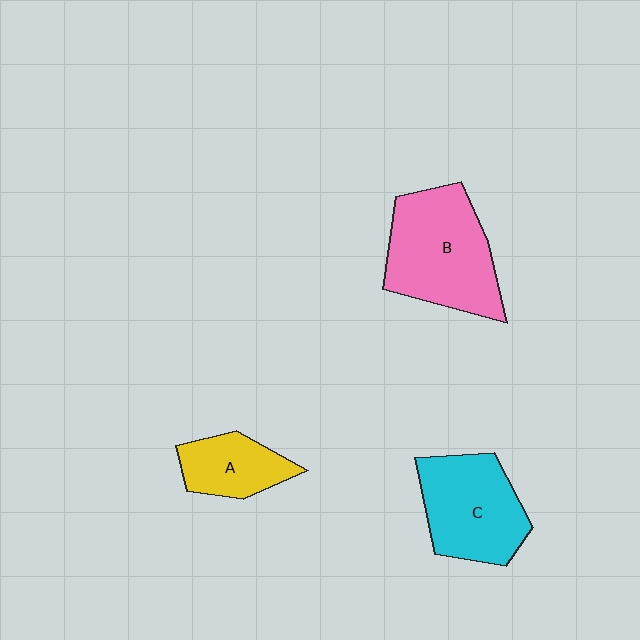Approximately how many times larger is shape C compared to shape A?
Approximately 1.7 times.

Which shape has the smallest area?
Shape A (yellow).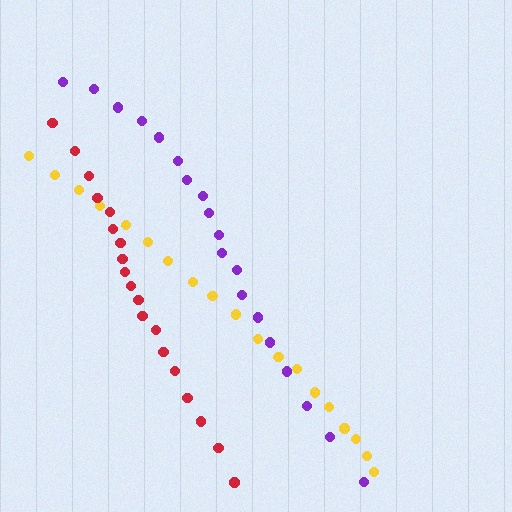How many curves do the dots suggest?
There are 3 distinct paths.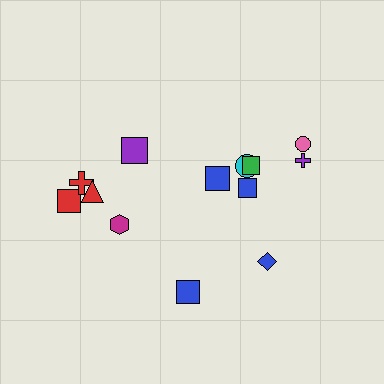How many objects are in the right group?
There are 8 objects.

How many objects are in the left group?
There are 5 objects.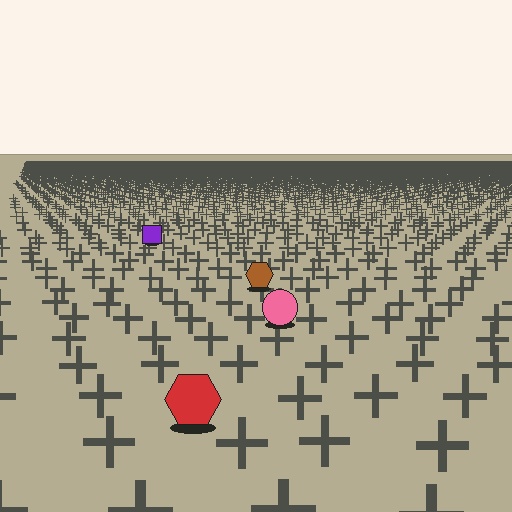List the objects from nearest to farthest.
From nearest to farthest: the red hexagon, the pink circle, the brown hexagon, the purple square.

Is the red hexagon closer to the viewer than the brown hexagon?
Yes. The red hexagon is closer — you can tell from the texture gradient: the ground texture is coarser near it.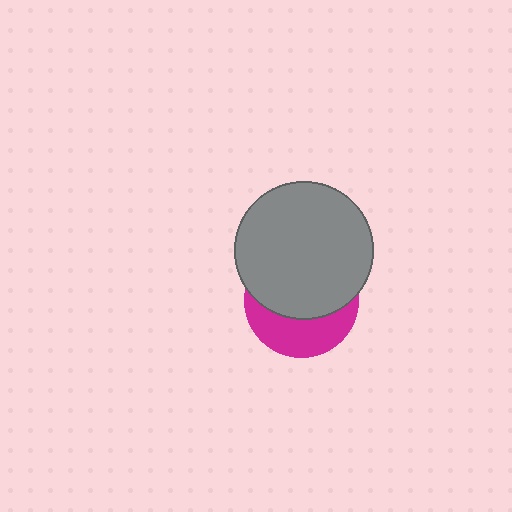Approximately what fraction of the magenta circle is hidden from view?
Roughly 62% of the magenta circle is hidden behind the gray circle.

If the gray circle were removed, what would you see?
You would see the complete magenta circle.